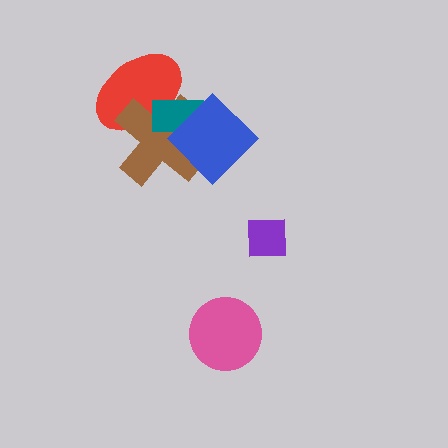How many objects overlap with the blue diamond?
2 objects overlap with the blue diamond.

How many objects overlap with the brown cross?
3 objects overlap with the brown cross.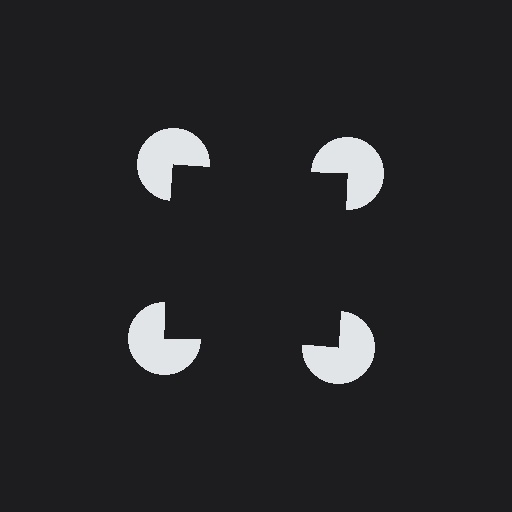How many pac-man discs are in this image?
There are 4 — one at each vertex of the illusory square.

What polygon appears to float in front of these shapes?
An illusory square — its edges are inferred from the aligned wedge cuts in the pac-man discs, not physically drawn.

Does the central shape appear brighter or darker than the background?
It typically appears slightly darker than the background, even though no actual brightness change is drawn.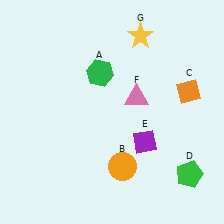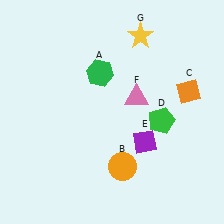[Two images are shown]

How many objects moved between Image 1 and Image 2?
1 object moved between the two images.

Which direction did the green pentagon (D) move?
The green pentagon (D) moved up.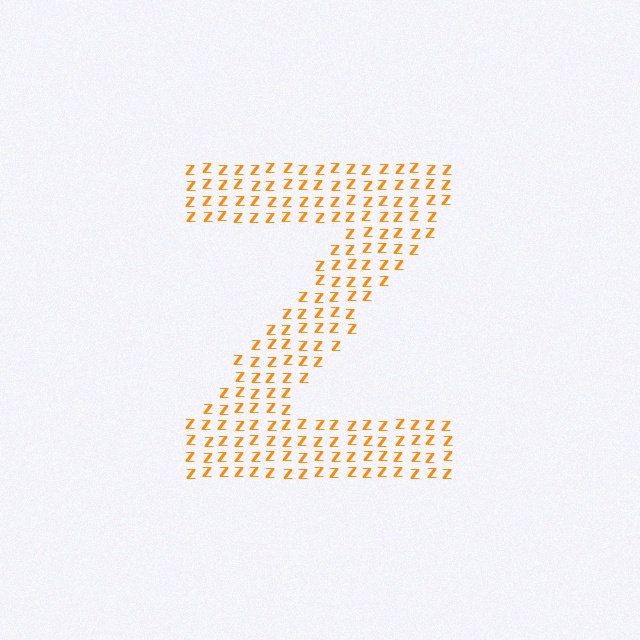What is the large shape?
The large shape is the letter Z.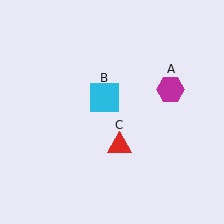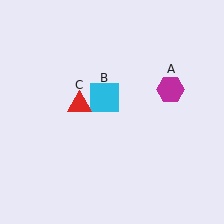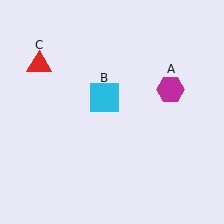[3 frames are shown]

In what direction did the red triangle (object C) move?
The red triangle (object C) moved up and to the left.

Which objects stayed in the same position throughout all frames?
Magenta hexagon (object A) and cyan square (object B) remained stationary.